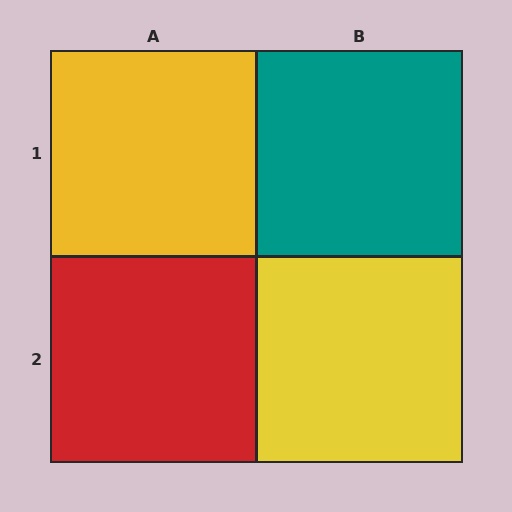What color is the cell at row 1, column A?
Yellow.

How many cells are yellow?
2 cells are yellow.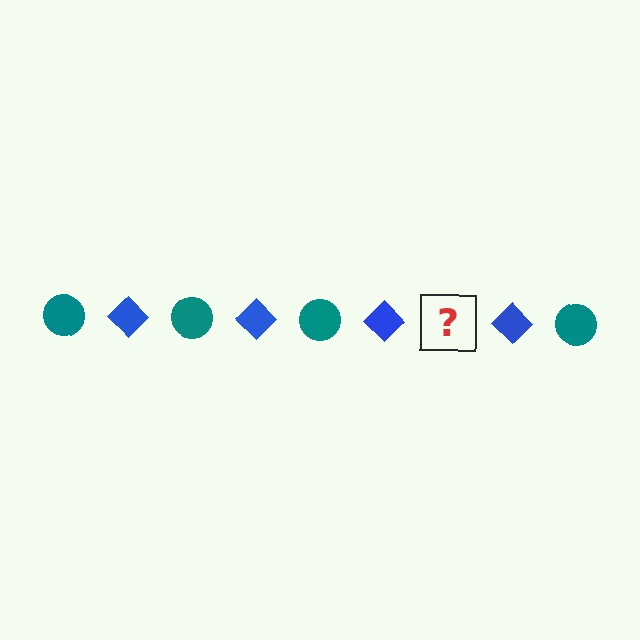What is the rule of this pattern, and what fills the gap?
The rule is that the pattern alternates between teal circle and blue diamond. The gap should be filled with a teal circle.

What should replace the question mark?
The question mark should be replaced with a teal circle.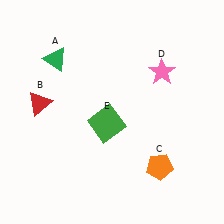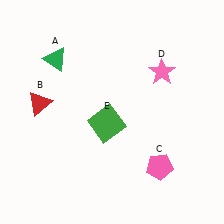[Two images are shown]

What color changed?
The pentagon (C) changed from orange in Image 1 to pink in Image 2.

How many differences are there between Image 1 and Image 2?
There is 1 difference between the two images.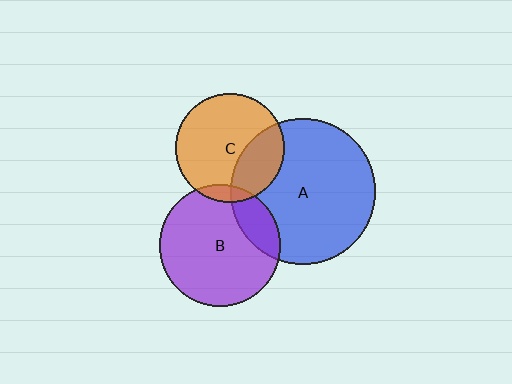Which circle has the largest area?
Circle A (blue).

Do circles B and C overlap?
Yes.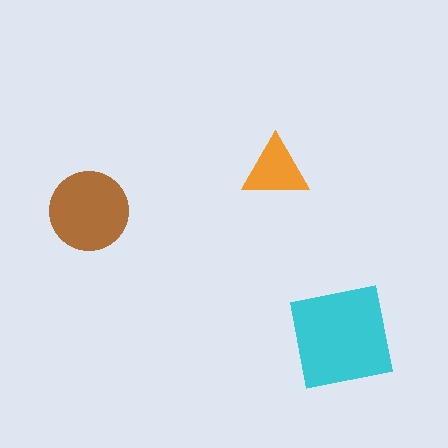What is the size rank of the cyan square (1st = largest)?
1st.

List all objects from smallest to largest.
The orange triangle, the brown circle, the cyan square.